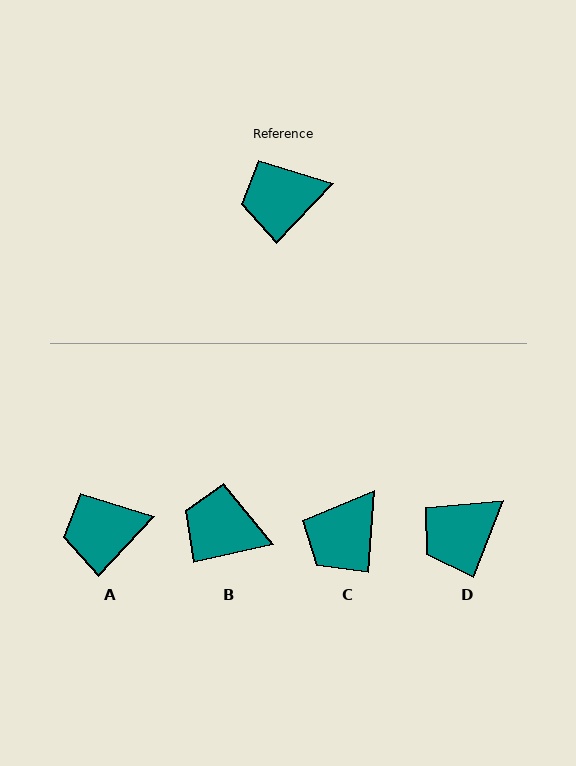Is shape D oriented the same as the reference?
No, it is off by about 22 degrees.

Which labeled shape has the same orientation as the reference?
A.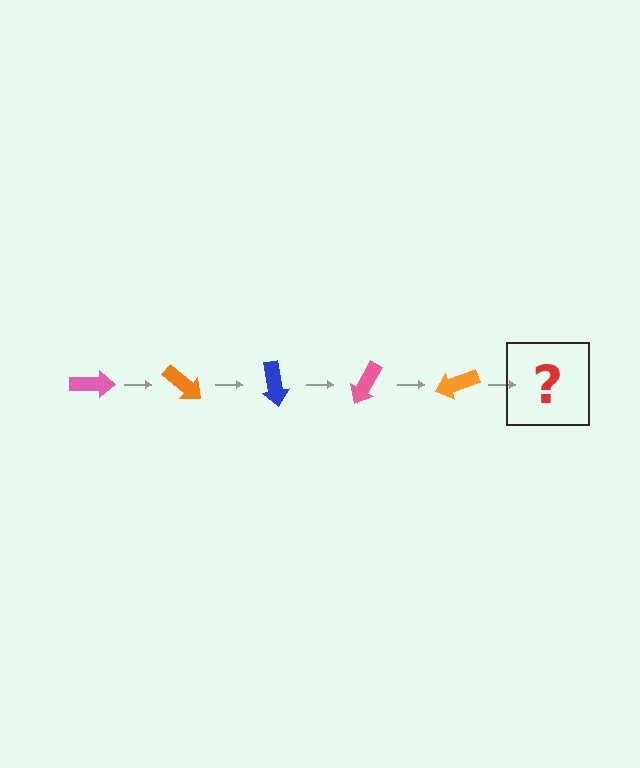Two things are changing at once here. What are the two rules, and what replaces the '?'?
The two rules are that it rotates 40 degrees each step and the color cycles through pink, orange, and blue. The '?' should be a blue arrow, rotated 200 degrees from the start.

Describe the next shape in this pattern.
It should be a blue arrow, rotated 200 degrees from the start.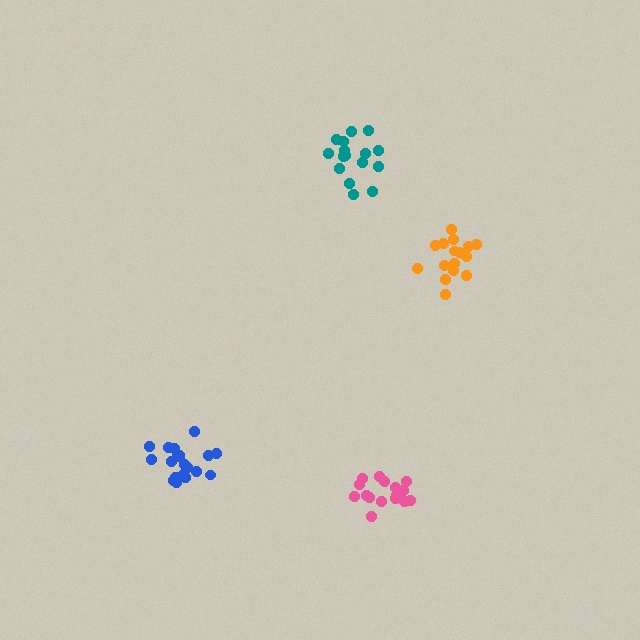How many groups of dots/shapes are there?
There are 4 groups.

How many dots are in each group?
Group 1: 20 dots, Group 2: 16 dots, Group 3: 16 dots, Group 4: 16 dots (68 total).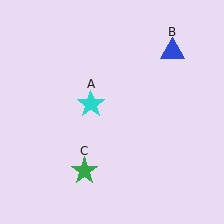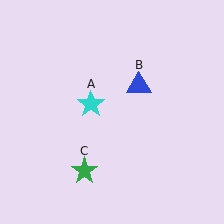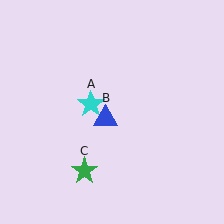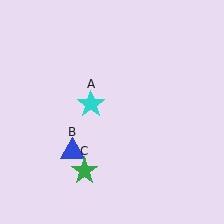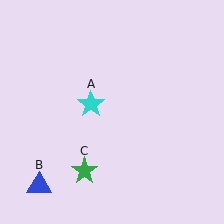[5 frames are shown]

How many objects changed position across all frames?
1 object changed position: blue triangle (object B).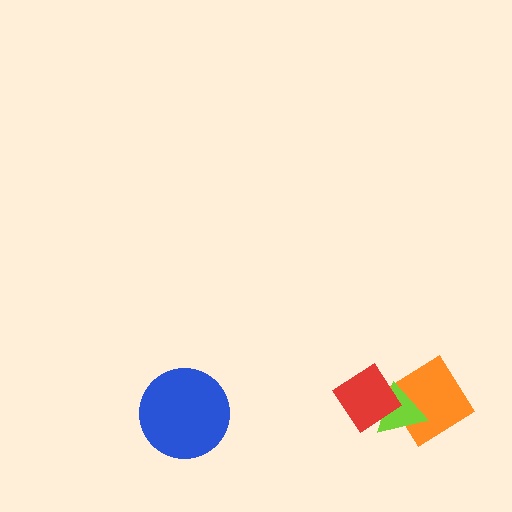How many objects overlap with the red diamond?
2 objects overlap with the red diamond.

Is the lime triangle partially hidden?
Yes, it is partially covered by another shape.